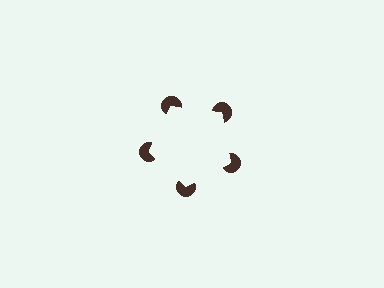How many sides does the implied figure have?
5 sides.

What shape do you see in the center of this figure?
An illusory pentagon — its edges are inferred from the aligned wedge cuts in the pac-man discs, not physically drawn.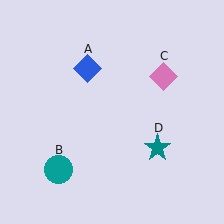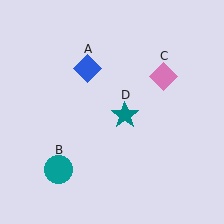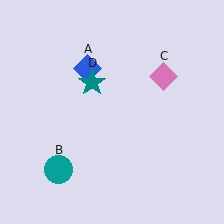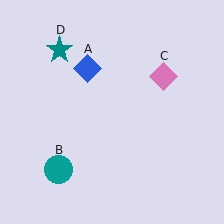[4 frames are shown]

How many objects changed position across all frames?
1 object changed position: teal star (object D).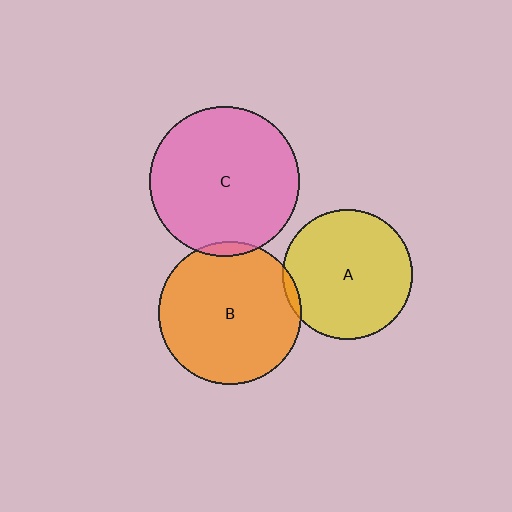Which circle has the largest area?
Circle C (pink).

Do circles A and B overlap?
Yes.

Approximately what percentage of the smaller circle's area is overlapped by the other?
Approximately 5%.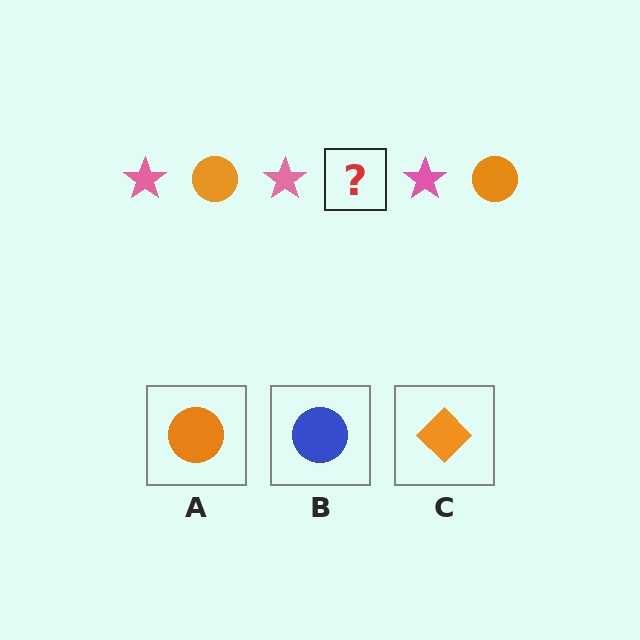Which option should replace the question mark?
Option A.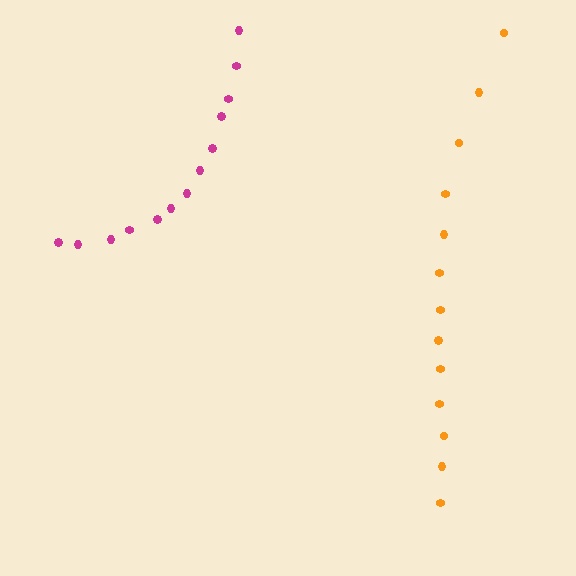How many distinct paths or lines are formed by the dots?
There are 2 distinct paths.